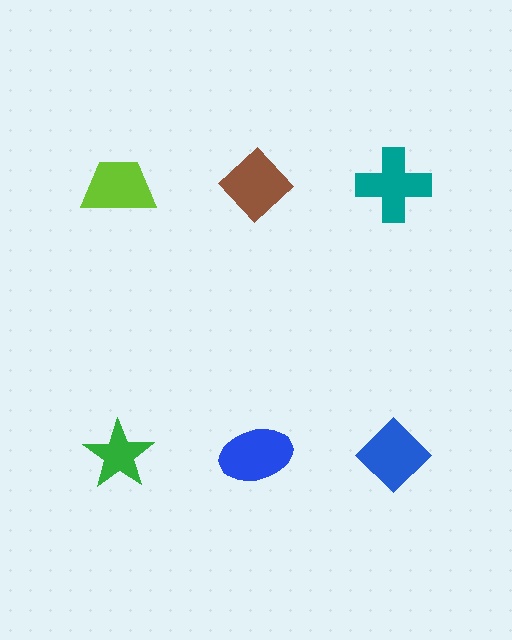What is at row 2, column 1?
A green star.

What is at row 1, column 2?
A brown diamond.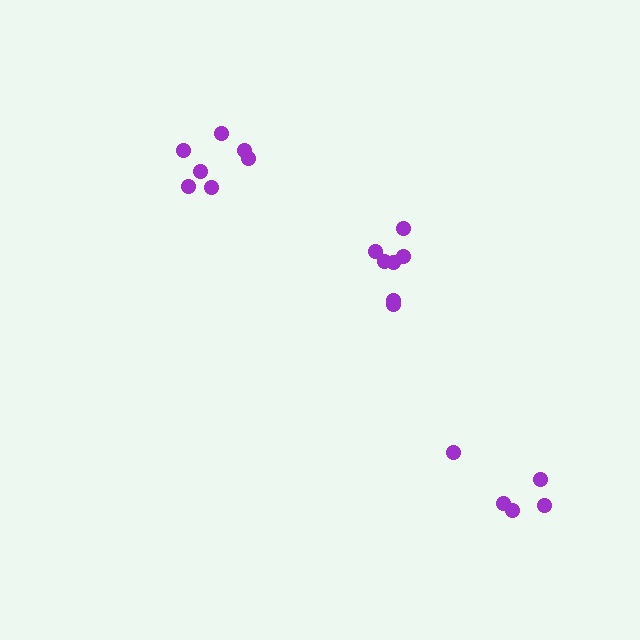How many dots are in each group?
Group 1: 5 dots, Group 2: 7 dots, Group 3: 7 dots (19 total).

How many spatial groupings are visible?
There are 3 spatial groupings.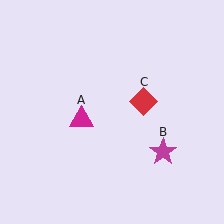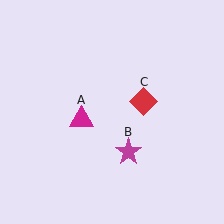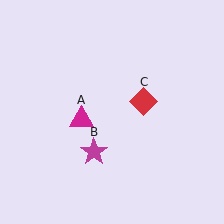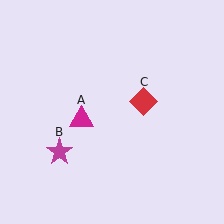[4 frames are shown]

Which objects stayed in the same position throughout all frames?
Magenta triangle (object A) and red diamond (object C) remained stationary.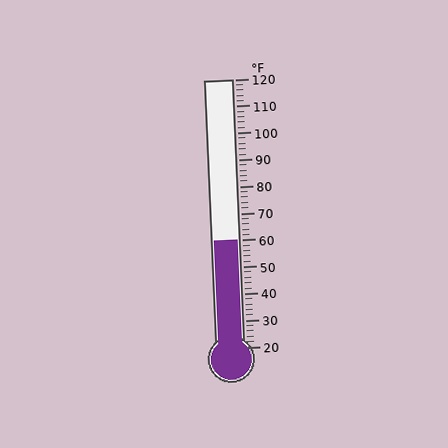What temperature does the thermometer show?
The thermometer shows approximately 60°F.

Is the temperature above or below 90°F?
The temperature is below 90°F.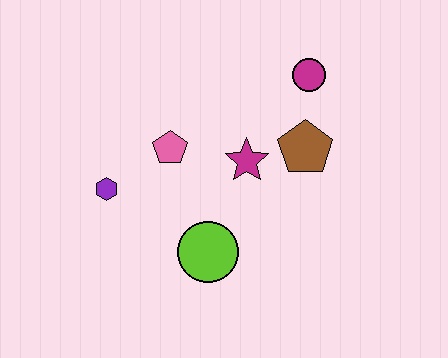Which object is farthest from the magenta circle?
The purple hexagon is farthest from the magenta circle.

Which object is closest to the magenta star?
The brown pentagon is closest to the magenta star.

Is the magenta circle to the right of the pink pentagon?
Yes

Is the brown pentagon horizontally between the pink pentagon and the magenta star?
No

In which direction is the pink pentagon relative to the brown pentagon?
The pink pentagon is to the left of the brown pentagon.